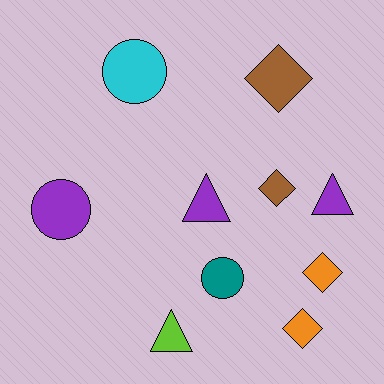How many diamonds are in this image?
There are 4 diamonds.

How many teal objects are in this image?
There is 1 teal object.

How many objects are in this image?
There are 10 objects.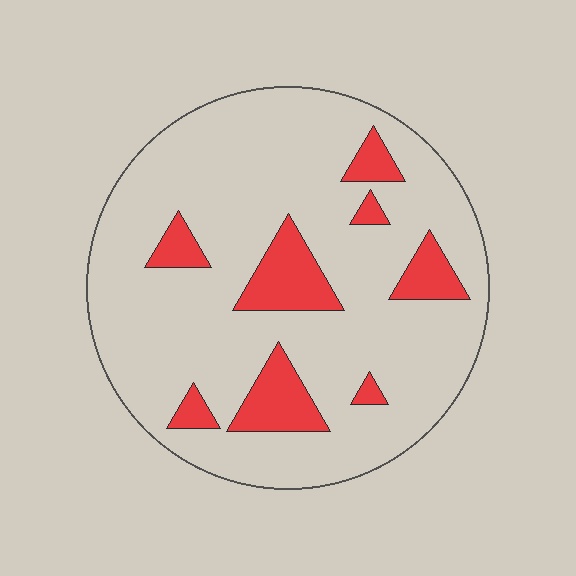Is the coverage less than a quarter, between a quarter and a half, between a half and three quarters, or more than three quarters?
Less than a quarter.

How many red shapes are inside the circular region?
8.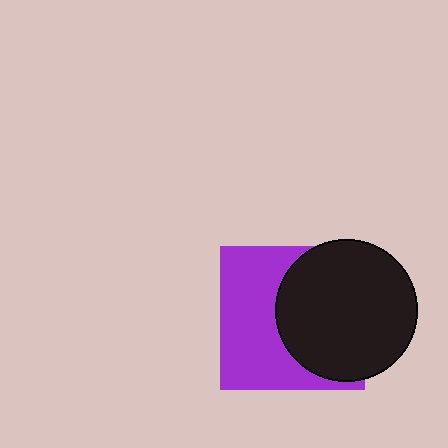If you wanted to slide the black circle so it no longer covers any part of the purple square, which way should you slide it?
Slide it right — that is the most direct way to separate the two shapes.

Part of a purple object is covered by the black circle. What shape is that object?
It is a square.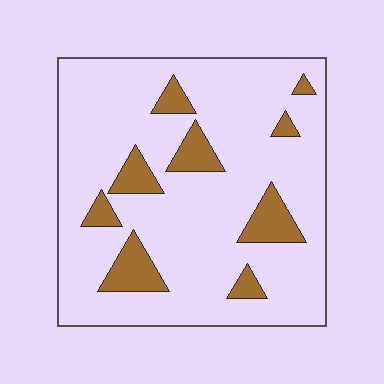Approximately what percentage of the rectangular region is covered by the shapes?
Approximately 15%.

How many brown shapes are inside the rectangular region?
9.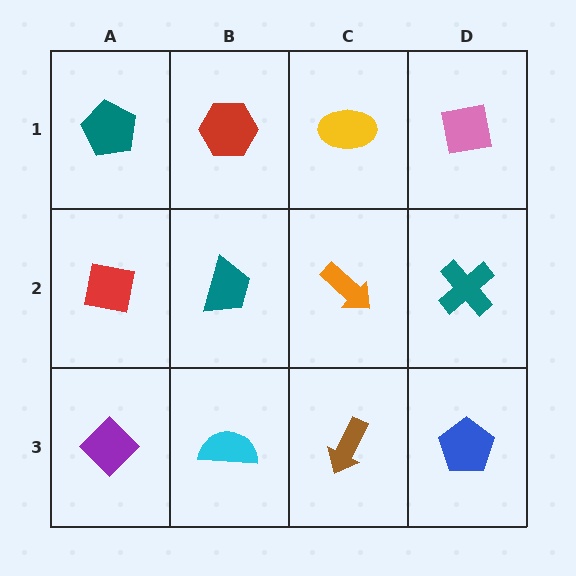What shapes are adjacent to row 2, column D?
A pink square (row 1, column D), a blue pentagon (row 3, column D), an orange arrow (row 2, column C).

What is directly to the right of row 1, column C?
A pink square.